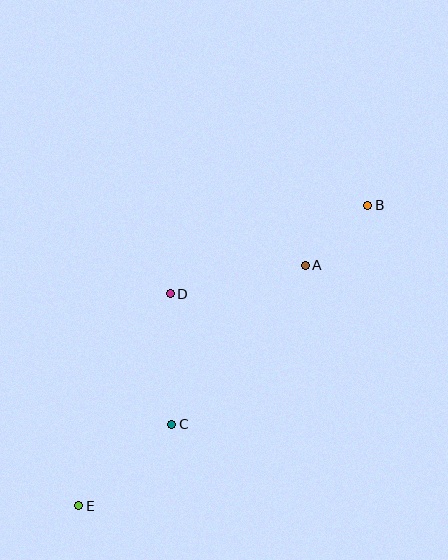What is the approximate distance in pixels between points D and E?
The distance between D and E is approximately 231 pixels.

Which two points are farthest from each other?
Points B and E are farthest from each other.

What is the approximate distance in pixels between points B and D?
The distance between B and D is approximately 216 pixels.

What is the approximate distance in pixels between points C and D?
The distance between C and D is approximately 130 pixels.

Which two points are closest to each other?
Points A and B are closest to each other.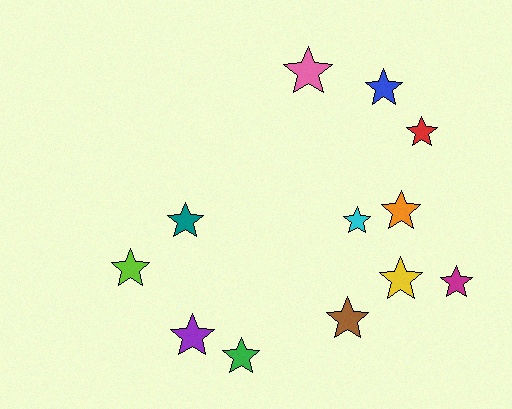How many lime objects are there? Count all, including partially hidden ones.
There is 1 lime object.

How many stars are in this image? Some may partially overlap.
There are 12 stars.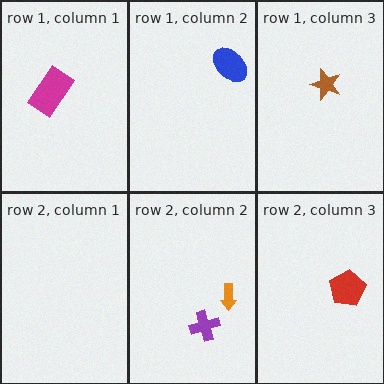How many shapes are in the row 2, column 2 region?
2.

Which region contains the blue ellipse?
The row 1, column 2 region.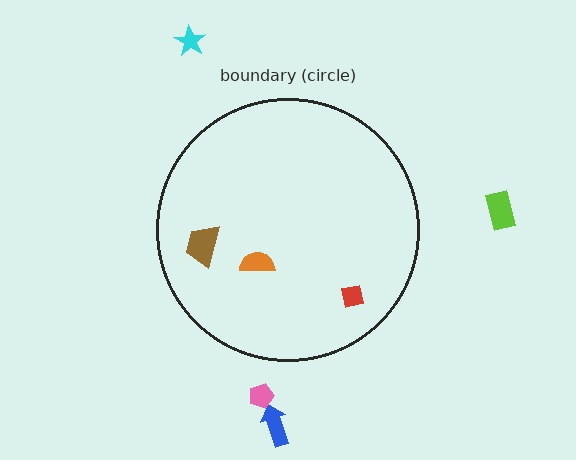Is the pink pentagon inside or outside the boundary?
Outside.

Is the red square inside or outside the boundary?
Inside.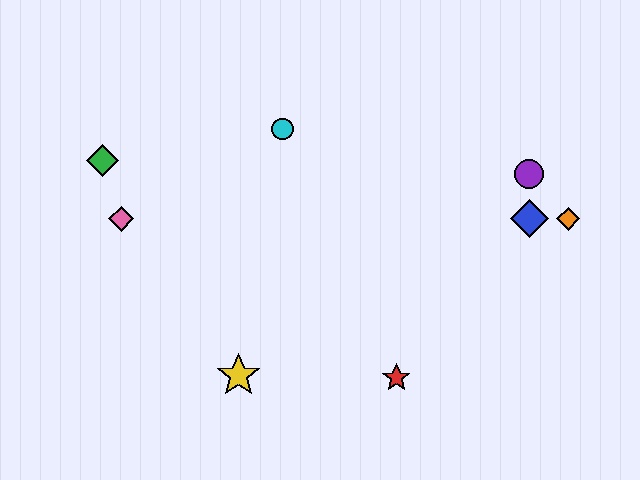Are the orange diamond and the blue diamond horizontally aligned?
Yes, both are at y≈219.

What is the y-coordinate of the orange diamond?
The orange diamond is at y≈219.